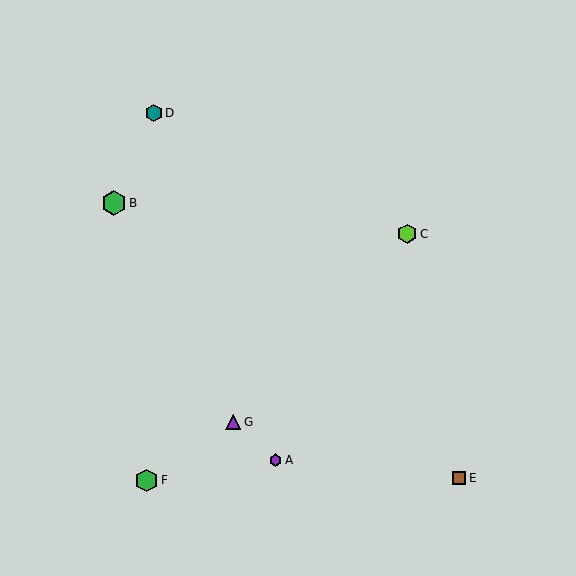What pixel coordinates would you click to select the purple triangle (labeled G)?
Click at (233, 422) to select the purple triangle G.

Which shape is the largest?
The green hexagon (labeled B) is the largest.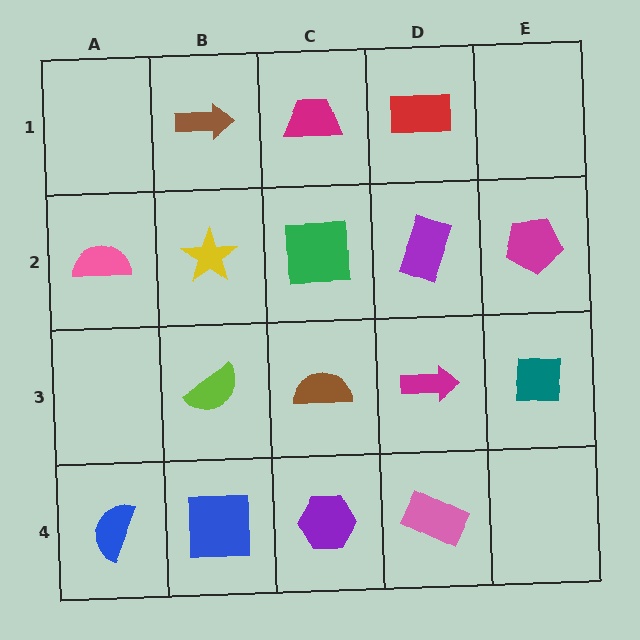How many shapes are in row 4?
4 shapes.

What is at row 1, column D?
A red rectangle.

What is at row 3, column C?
A brown semicircle.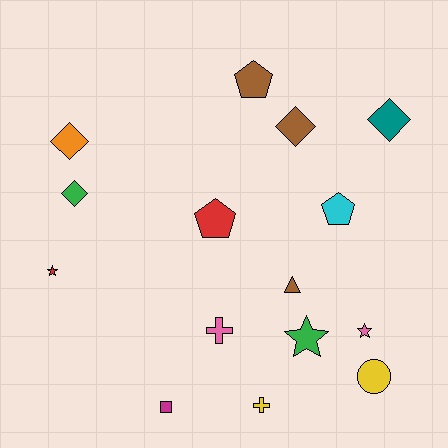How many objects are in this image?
There are 15 objects.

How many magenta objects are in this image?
There is 1 magenta object.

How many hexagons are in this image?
There are no hexagons.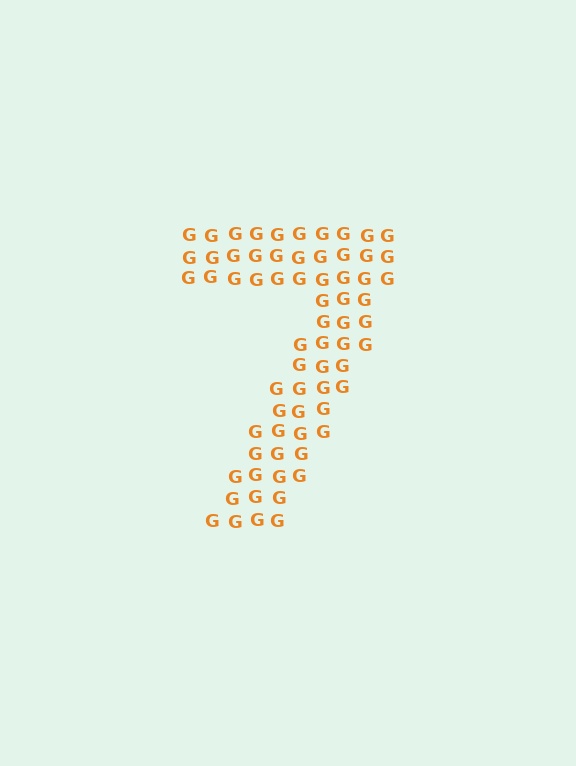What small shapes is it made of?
It is made of small letter G's.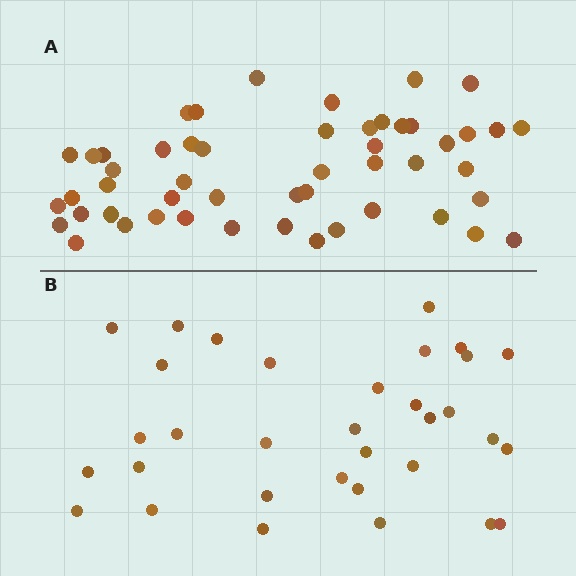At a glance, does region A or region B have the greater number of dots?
Region A (the top region) has more dots.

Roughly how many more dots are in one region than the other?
Region A has approximately 20 more dots than region B.